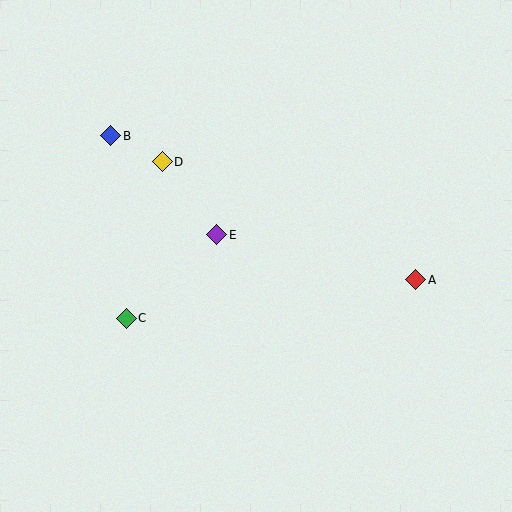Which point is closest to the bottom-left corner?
Point C is closest to the bottom-left corner.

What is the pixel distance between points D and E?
The distance between D and E is 91 pixels.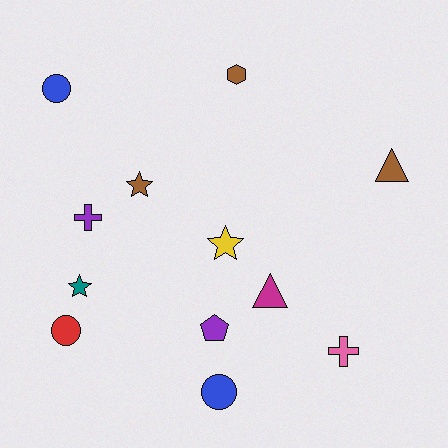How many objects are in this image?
There are 12 objects.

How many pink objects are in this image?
There is 1 pink object.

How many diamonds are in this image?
There are no diamonds.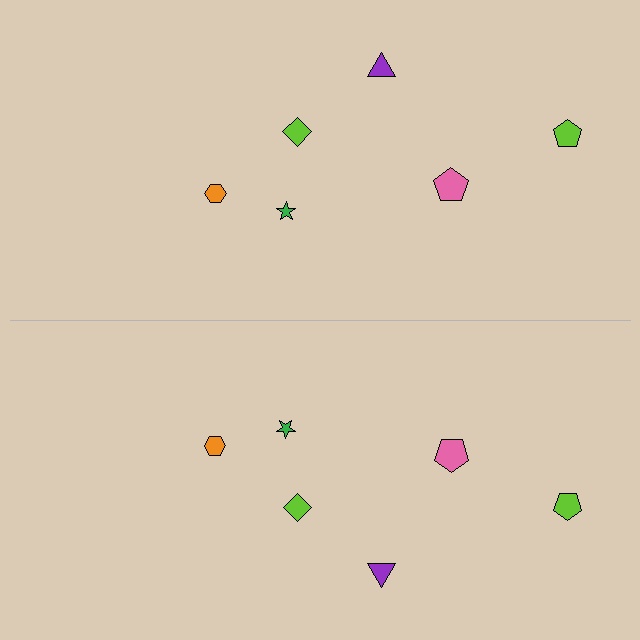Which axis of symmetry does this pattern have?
The pattern has a horizontal axis of symmetry running through the center of the image.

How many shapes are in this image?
There are 12 shapes in this image.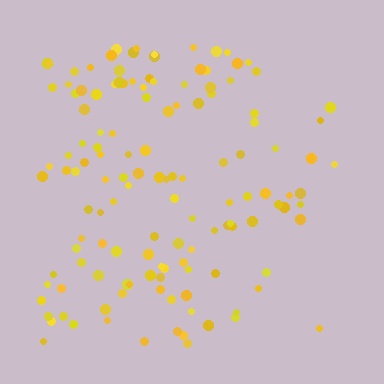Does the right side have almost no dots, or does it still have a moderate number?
Still a moderate number, just noticeably fewer than the left.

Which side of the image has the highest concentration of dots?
The left.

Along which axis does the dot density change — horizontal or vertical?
Horizontal.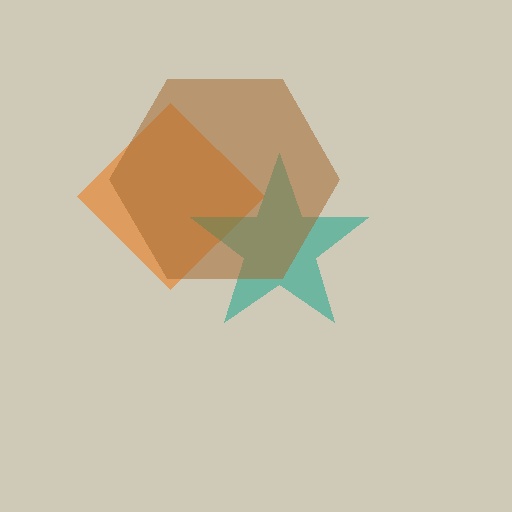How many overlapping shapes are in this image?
There are 3 overlapping shapes in the image.